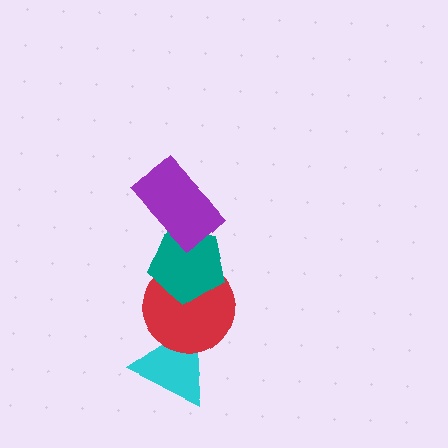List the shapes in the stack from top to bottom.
From top to bottom: the purple rectangle, the teal pentagon, the red circle, the cyan triangle.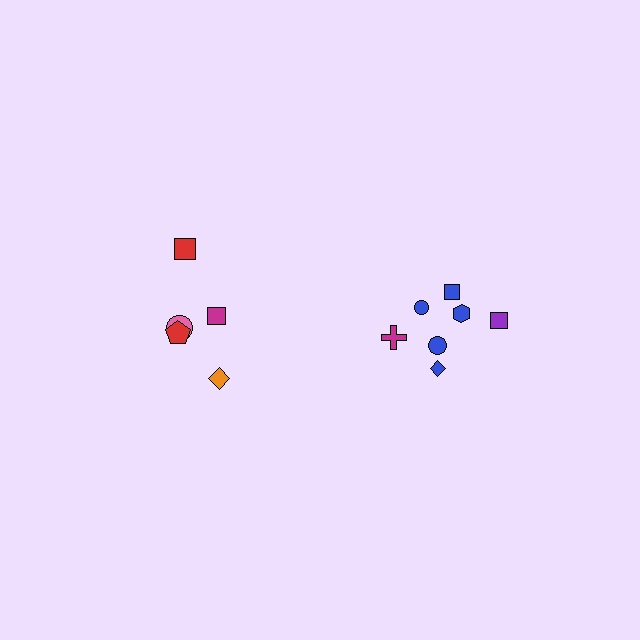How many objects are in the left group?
There are 5 objects.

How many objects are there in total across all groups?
There are 12 objects.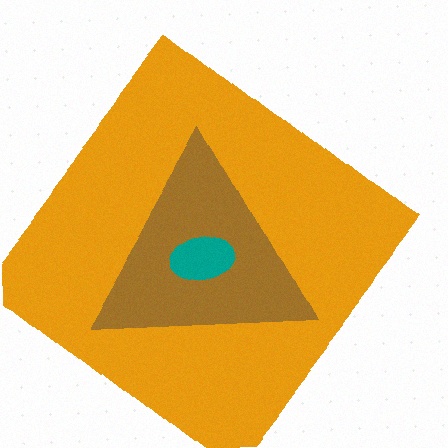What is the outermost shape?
The orange diamond.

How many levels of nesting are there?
3.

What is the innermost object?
The teal ellipse.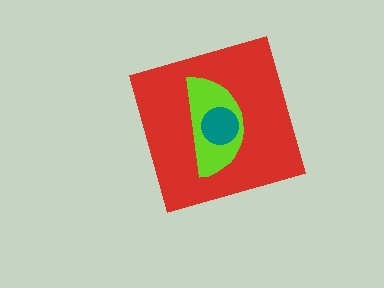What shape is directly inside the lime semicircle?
The teal circle.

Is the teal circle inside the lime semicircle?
Yes.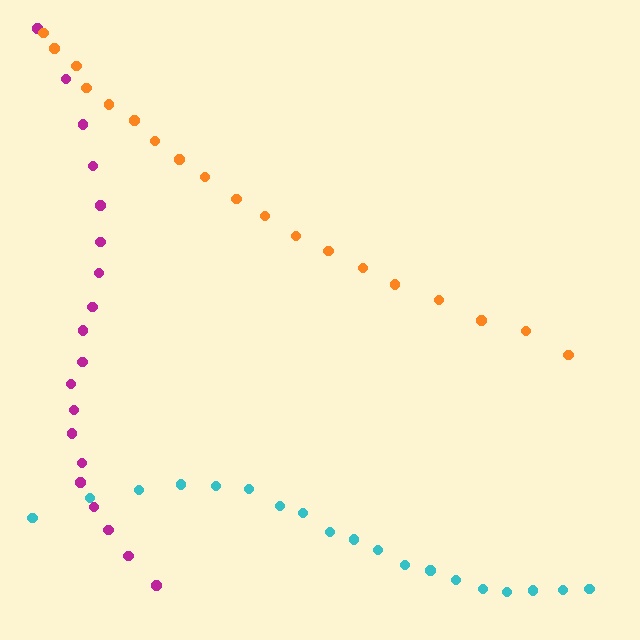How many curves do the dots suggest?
There are 3 distinct paths.